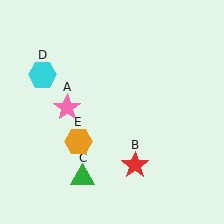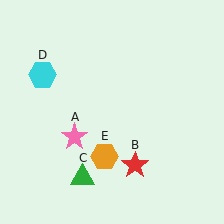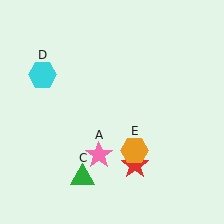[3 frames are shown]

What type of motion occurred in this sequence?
The pink star (object A), orange hexagon (object E) rotated counterclockwise around the center of the scene.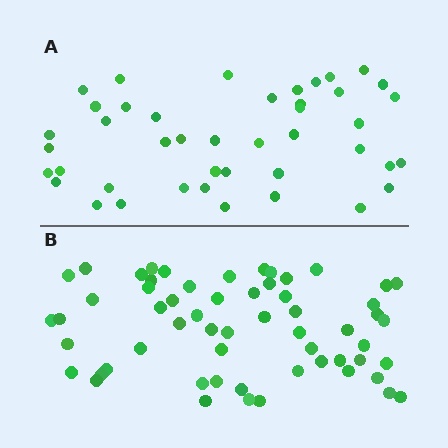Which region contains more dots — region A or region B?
Region B (the bottom region) has more dots.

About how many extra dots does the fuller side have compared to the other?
Region B has approximately 15 more dots than region A.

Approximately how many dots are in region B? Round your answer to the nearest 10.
About 60 dots. (The exact count is 59, which rounds to 60.)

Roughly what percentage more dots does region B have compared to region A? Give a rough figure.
About 35% more.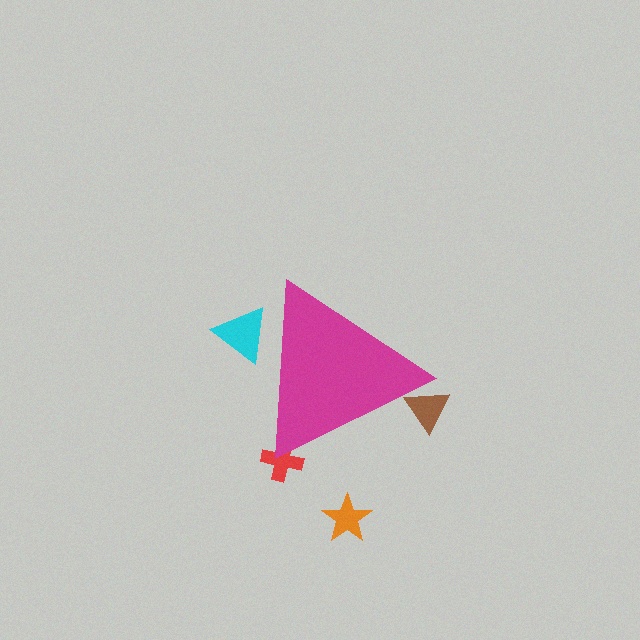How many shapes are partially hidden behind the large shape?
3 shapes are partially hidden.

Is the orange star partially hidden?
No, the orange star is fully visible.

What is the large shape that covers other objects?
A magenta triangle.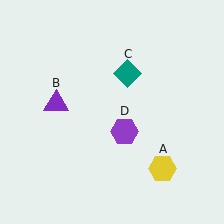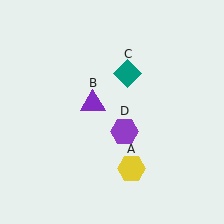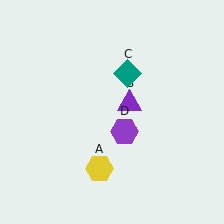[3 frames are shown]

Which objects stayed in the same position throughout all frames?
Teal diamond (object C) and purple hexagon (object D) remained stationary.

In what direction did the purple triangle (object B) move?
The purple triangle (object B) moved right.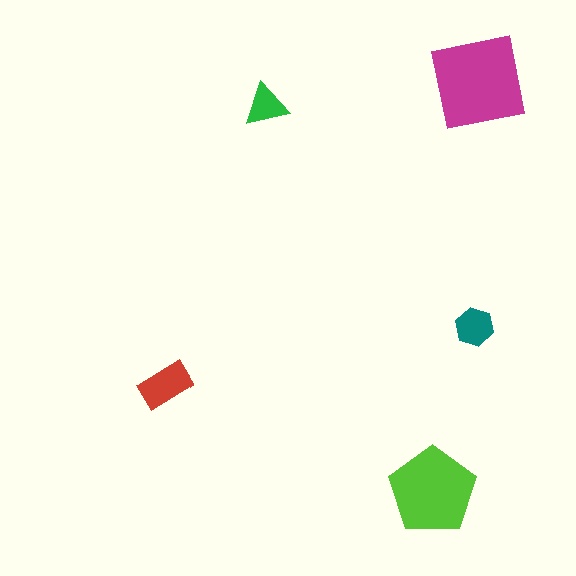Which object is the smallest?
The green triangle.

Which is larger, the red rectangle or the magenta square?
The magenta square.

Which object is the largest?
The magenta square.